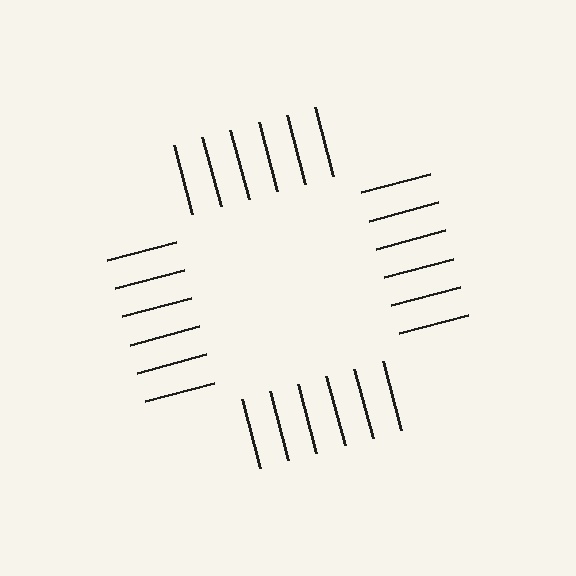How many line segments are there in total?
24 — 6 along each of the 4 edges.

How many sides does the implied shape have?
4 sides — the line-ends trace a square.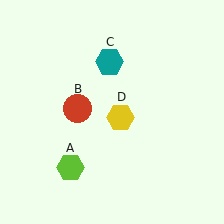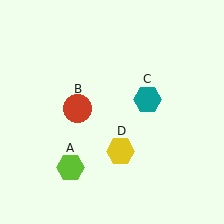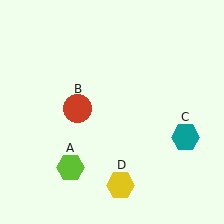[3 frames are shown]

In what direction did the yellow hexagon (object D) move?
The yellow hexagon (object D) moved down.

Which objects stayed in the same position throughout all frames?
Lime hexagon (object A) and red circle (object B) remained stationary.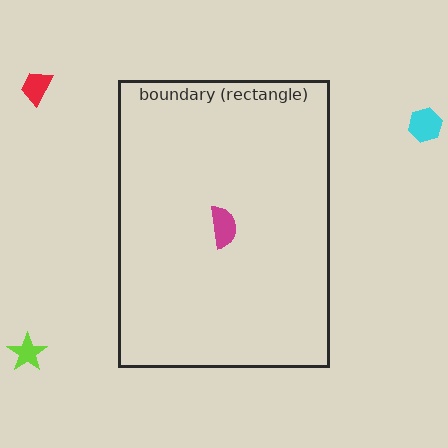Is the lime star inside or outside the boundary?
Outside.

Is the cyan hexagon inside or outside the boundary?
Outside.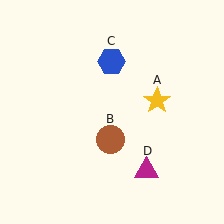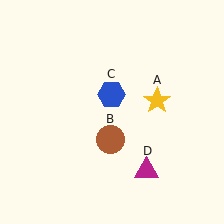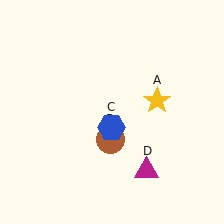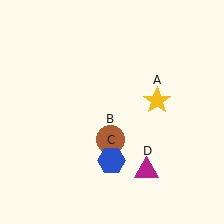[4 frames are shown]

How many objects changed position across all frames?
1 object changed position: blue hexagon (object C).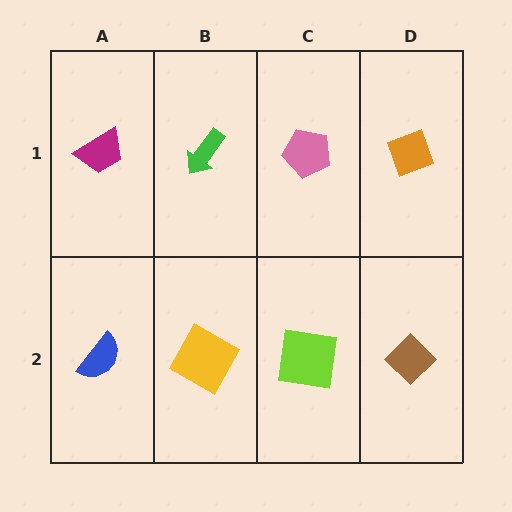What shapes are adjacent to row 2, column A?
A magenta trapezoid (row 1, column A), a yellow square (row 2, column B).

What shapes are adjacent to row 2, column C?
A pink pentagon (row 1, column C), a yellow square (row 2, column B), a brown diamond (row 2, column D).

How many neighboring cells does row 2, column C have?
3.